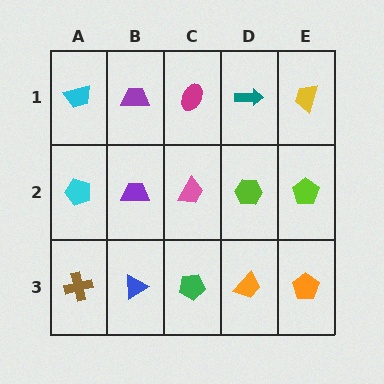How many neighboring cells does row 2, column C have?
4.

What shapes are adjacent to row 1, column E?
A lime pentagon (row 2, column E), a teal arrow (row 1, column D).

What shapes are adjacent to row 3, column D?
A lime hexagon (row 2, column D), a green pentagon (row 3, column C), an orange pentagon (row 3, column E).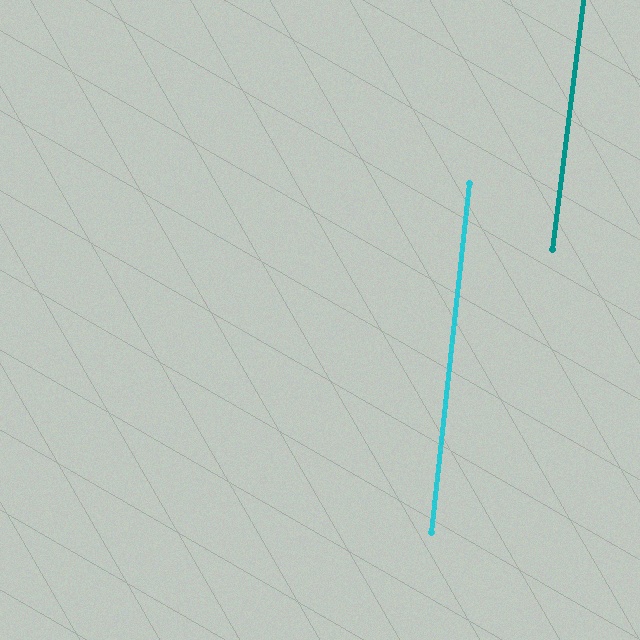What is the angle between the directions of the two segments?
Approximately 1 degree.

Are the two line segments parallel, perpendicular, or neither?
Parallel — their directions differ by only 0.8°.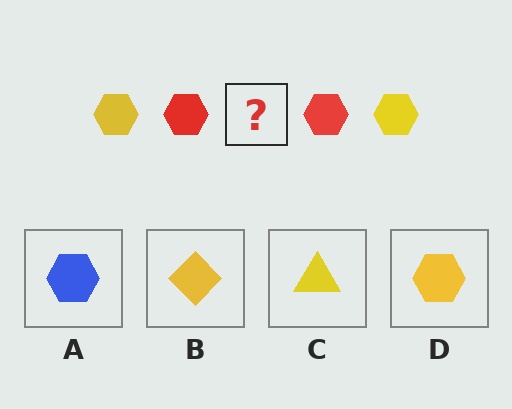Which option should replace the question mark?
Option D.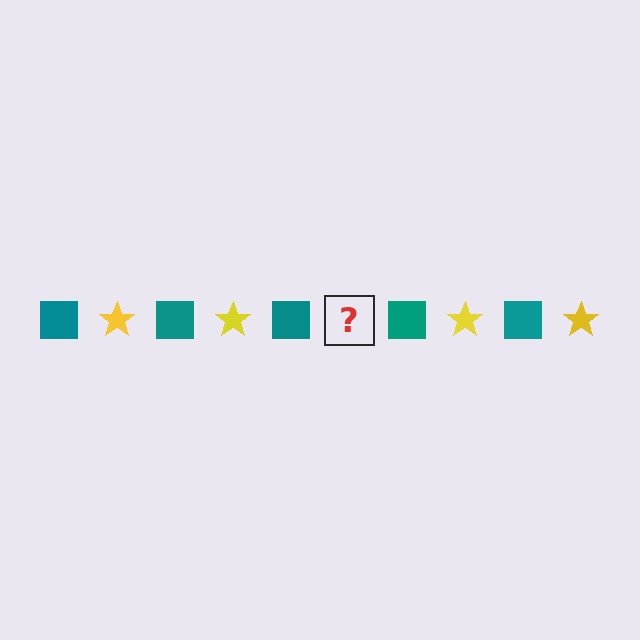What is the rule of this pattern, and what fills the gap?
The rule is that the pattern alternates between teal square and yellow star. The gap should be filled with a yellow star.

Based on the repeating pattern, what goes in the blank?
The blank should be a yellow star.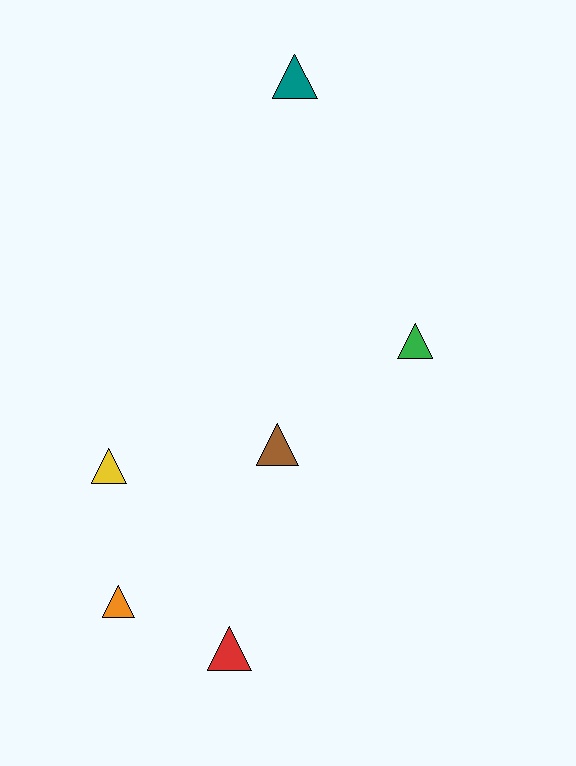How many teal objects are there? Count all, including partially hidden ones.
There is 1 teal object.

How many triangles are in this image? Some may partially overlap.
There are 6 triangles.